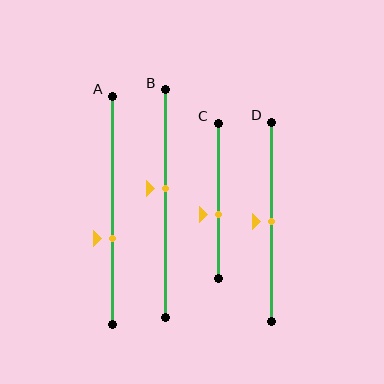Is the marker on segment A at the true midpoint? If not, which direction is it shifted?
No, the marker on segment A is shifted downward by about 12% of the segment length.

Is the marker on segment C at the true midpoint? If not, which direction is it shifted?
No, the marker on segment C is shifted downward by about 9% of the segment length.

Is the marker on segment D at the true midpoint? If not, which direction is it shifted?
Yes, the marker on segment D is at the true midpoint.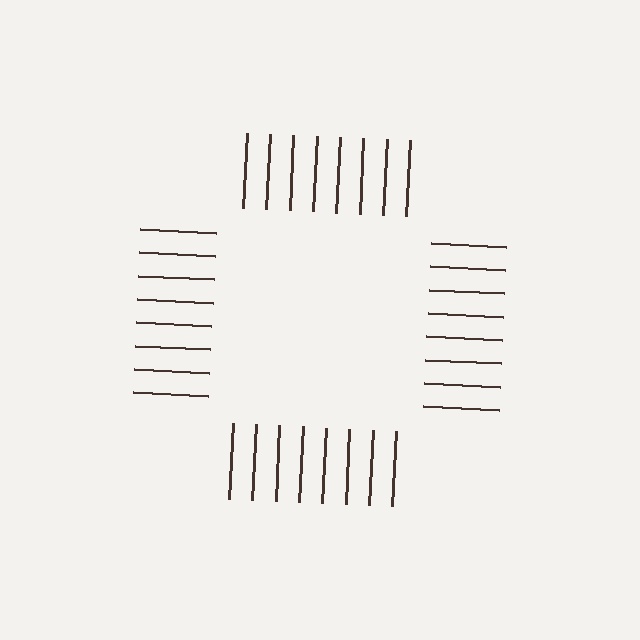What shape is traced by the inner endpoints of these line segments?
An illusory square — the line segments terminate on its edges but no continuous stroke is drawn.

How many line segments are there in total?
32 — 8 along each of the 4 edges.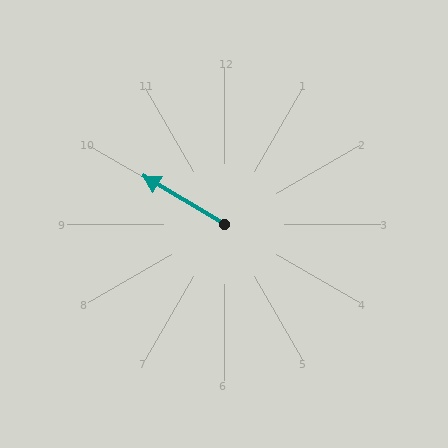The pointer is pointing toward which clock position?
Roughly 10 o'clock.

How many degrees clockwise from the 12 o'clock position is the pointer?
Approximately 301 degrees.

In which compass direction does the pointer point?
Northwest.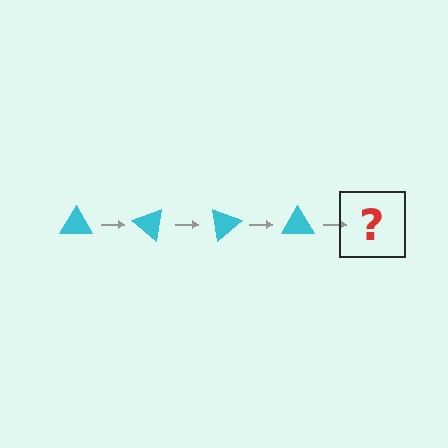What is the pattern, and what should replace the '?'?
The pattern is that the triangle rotates 40 degrees each step. The '?' should be a cyan triangle rotated 160 degrees.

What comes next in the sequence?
The next element should be a cyan triangle rotated 160 degrees.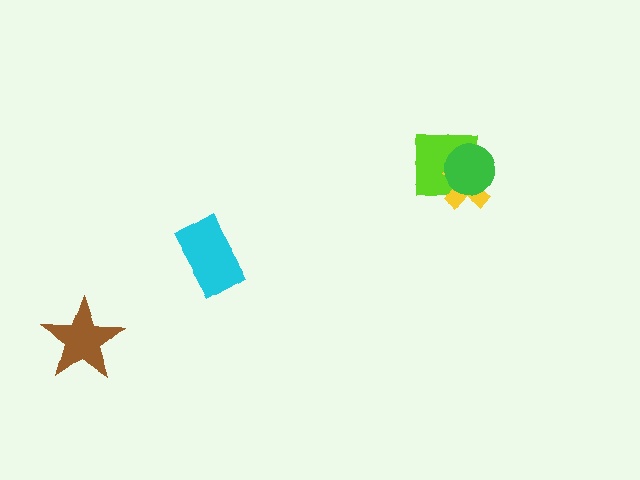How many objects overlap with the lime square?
2 objects overlap with the lime square.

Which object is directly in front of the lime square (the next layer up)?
The yellow cross is directly in front of the lime square.